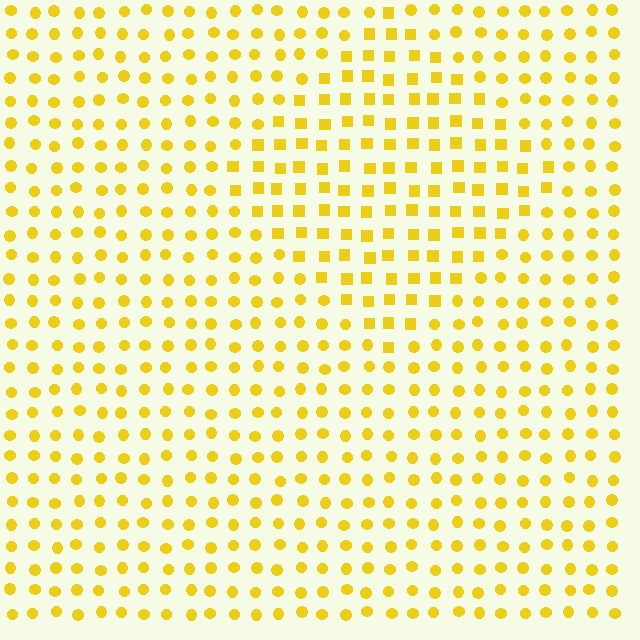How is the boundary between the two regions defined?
The boundary is defined by a change in element shape: squares inside vs. circles outside. All elements share the same color and spacing.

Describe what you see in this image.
The image is filled with small yellow elements arranged in a uniform grid. A diamond-shaped region contains squares, while the surrounding area contains circles. The boundary is defined purely by the change in element shape.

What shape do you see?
I see a diamond.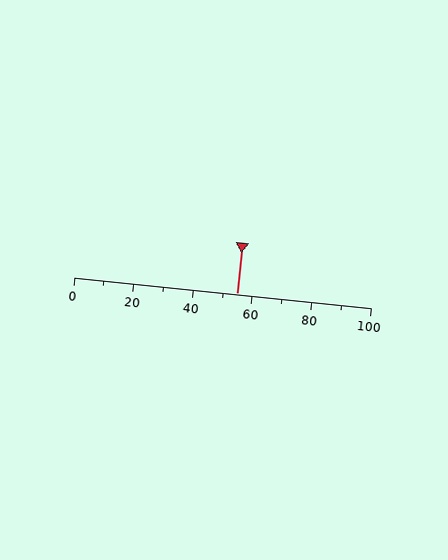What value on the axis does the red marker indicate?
The marker indicates approximately 55.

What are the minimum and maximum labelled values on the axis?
The axis runs from 0 to 100.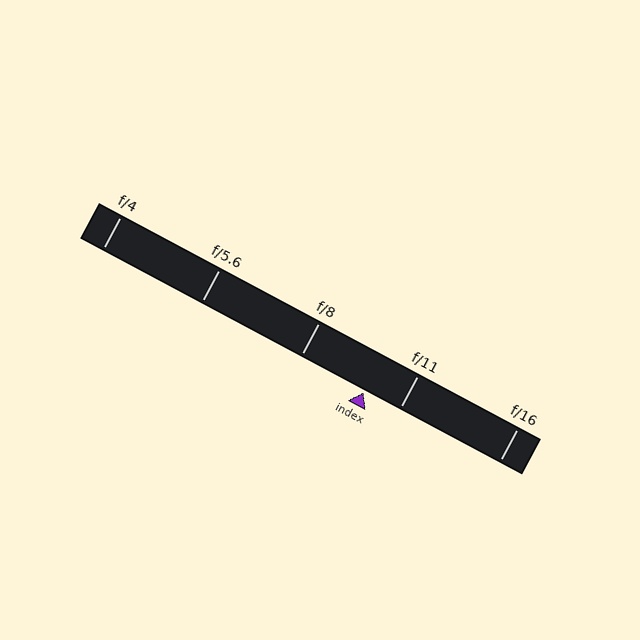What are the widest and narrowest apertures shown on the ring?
The widest aperture shown is f/4 and the narrowest is f/16.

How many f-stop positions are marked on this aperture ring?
There are 5 f-stop positions marked.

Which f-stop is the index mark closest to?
The index mark is closest to f/11.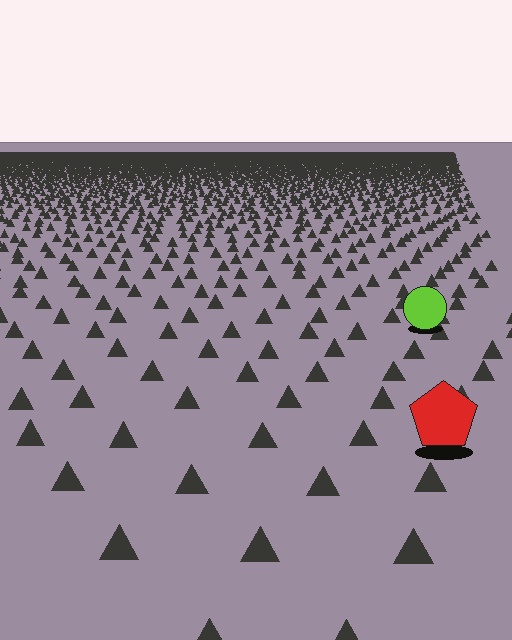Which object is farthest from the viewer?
The lime circle is farthest from the viewer. It appears smaller and the ground texture around it is denser.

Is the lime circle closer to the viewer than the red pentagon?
No. The red pentagon is closer — you can tell from the texture gradient: the ground texture is coarser near it.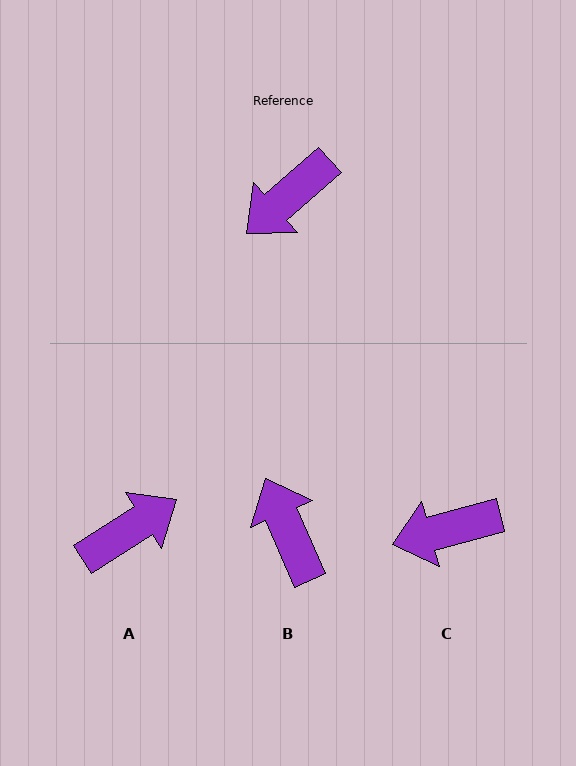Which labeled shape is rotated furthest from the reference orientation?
A, about 172 degrees away.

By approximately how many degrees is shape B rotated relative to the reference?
Approximately 108 degrees clockwise.